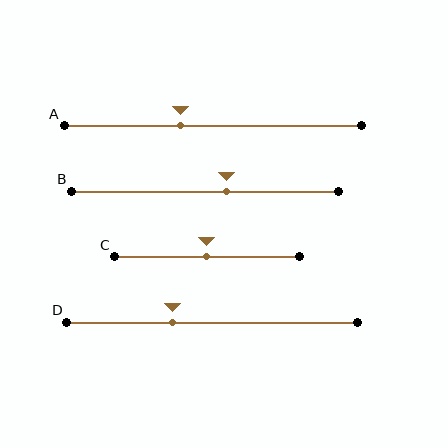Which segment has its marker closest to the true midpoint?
Segment C has its marker closest to the true midpoint.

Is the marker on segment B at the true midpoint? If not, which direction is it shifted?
No, the marker on segment B is shifted to the right by about 8% of the segment length.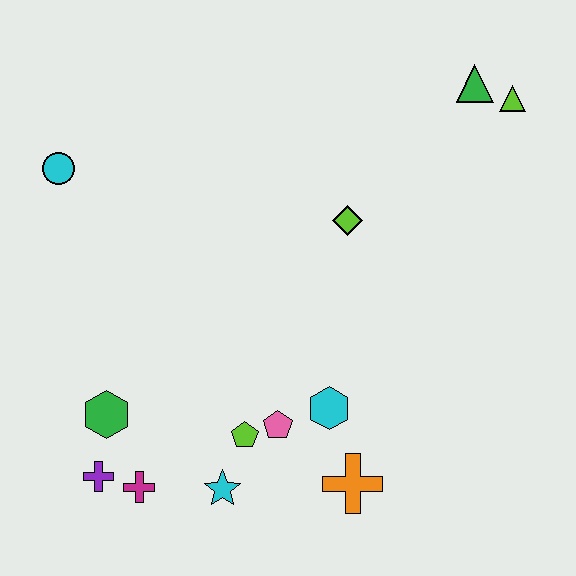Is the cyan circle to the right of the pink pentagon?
No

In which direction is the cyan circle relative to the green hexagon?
The cyan circle is above the green hexagon.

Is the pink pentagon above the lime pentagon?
Yes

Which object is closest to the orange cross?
The cyan hexagon is closest to the orange cross.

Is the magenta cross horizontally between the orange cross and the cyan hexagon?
No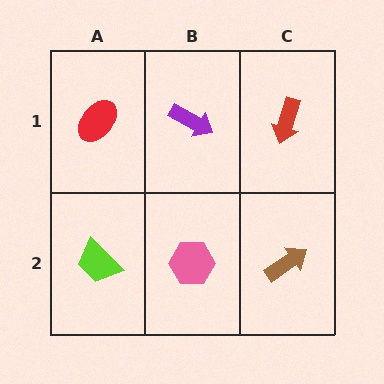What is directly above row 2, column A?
A red ellipse.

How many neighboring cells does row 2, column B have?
3.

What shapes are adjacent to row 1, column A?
A lime trapezoid (row 2, column A), a purple arrow (row 1, column B).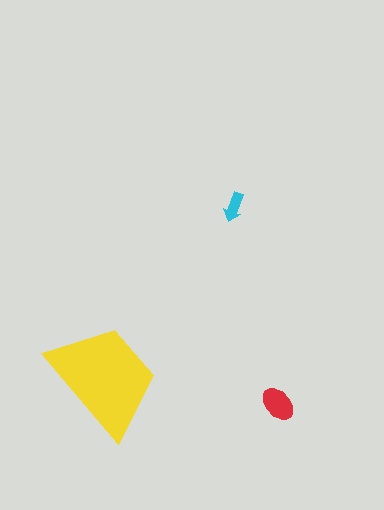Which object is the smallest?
The cyan arrow.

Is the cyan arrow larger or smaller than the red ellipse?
Smaller.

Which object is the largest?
The yellow trapezoid.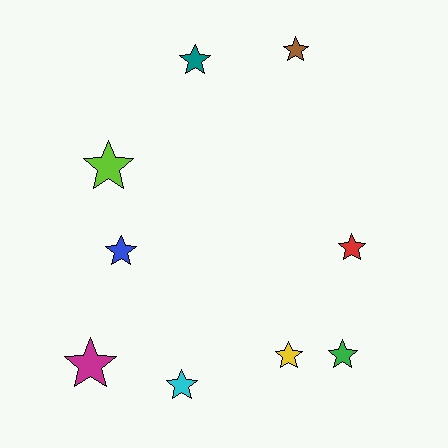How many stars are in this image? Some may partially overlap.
There are 9 stars.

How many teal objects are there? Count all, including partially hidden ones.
There is 1 teal object.